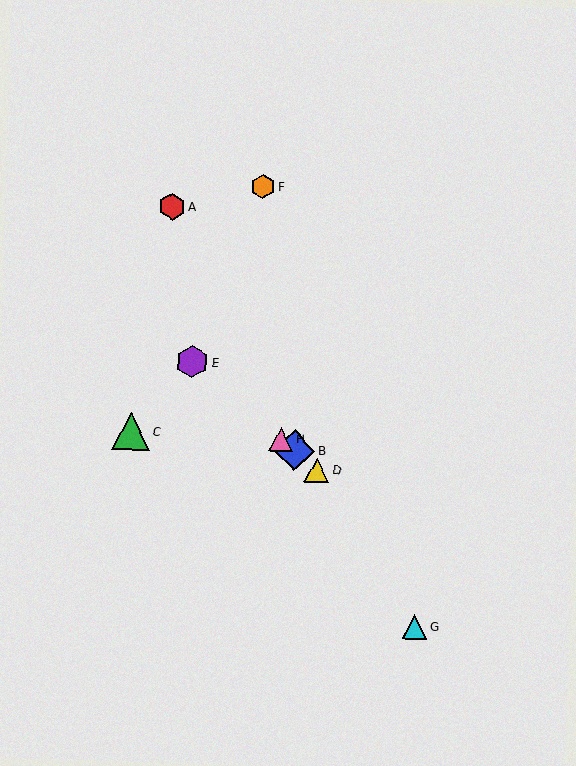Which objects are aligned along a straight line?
Objects B, D, E, H are aligned along a straight line.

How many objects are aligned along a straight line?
4 objects (B, D, E, H) are aligned along a straight line.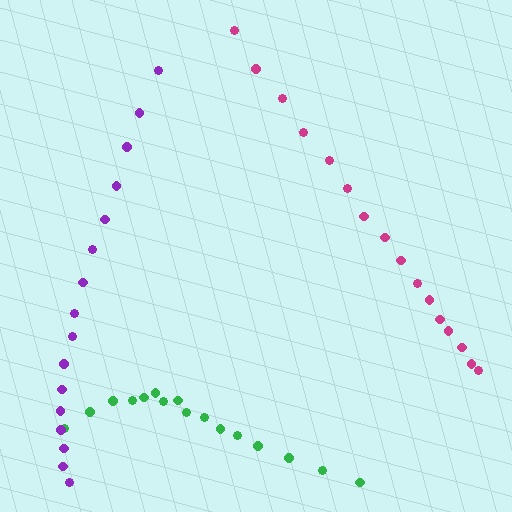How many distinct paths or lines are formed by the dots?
There are 3 distinct paths.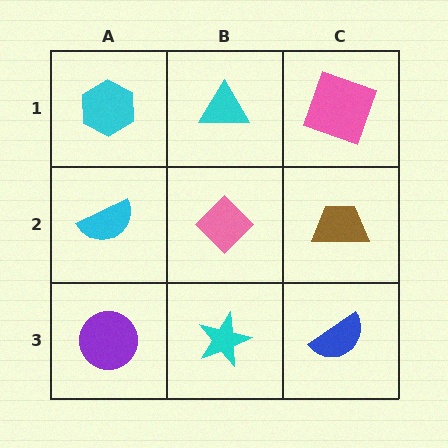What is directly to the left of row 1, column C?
A cyan triangle.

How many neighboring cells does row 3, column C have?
2.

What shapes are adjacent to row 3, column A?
A cyan semicircle (row 2, column A), a cyan star (row 3, column B).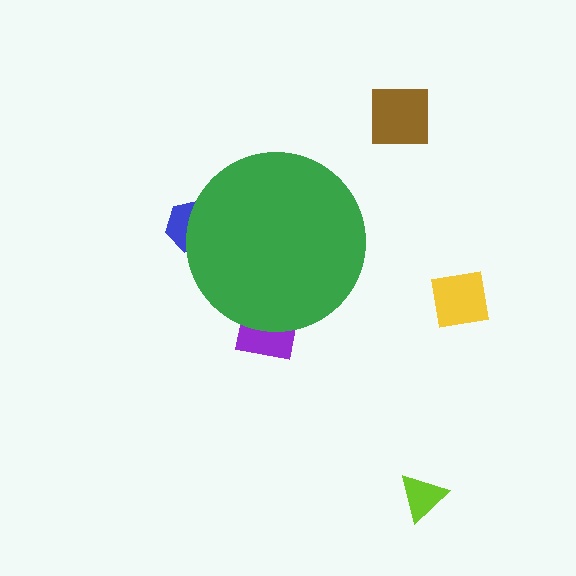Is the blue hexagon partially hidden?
Yes, the blue hexagon is partially hidden behind the green circle.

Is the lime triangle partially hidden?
No, the lime triangle is fully visible.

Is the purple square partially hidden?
Yes, the purple square is partially hidden behind the green circle.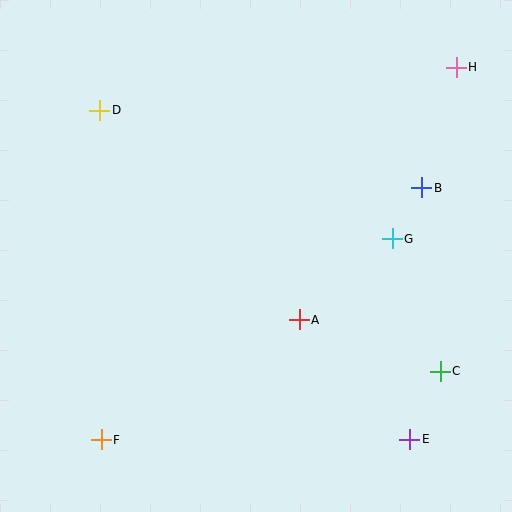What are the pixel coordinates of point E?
Point E is at (410, 439).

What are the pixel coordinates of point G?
Point G is at (392, 239).